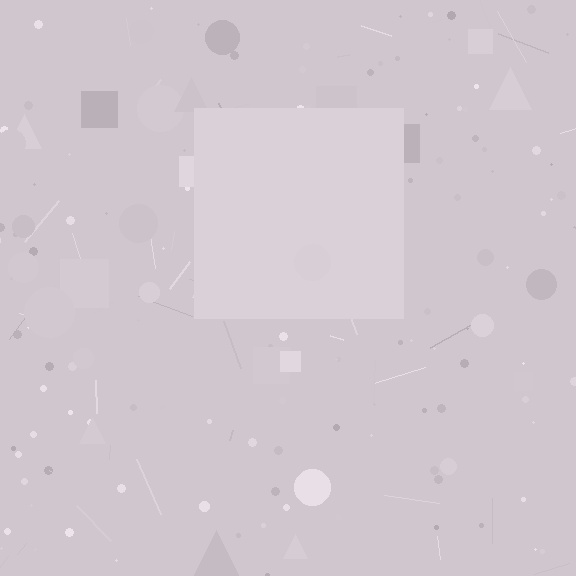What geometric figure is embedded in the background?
A square is embedded in the background.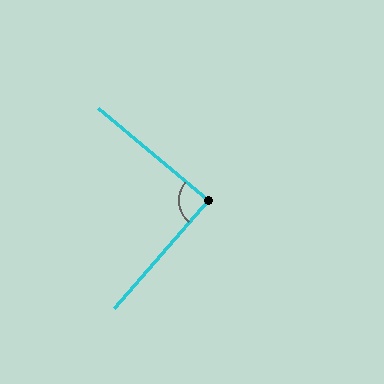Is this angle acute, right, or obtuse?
It is approximately a right angle.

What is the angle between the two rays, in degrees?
Approximately 89 degrees.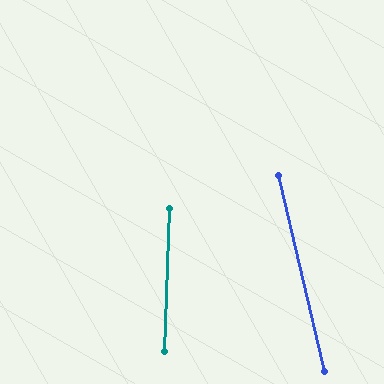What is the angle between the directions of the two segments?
Approximately 15 degrees.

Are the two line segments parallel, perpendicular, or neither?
Neither parallel nor perpendicular — they differ by about 15°.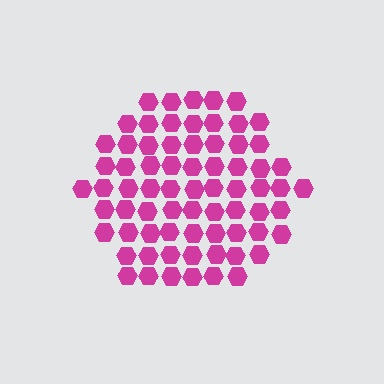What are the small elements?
The small elements are hexagons.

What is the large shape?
The large shape is a hexagon.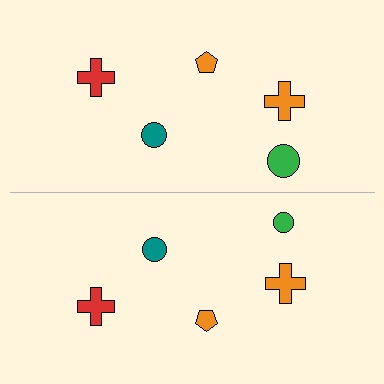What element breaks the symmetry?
The green circle on the bottom side has a different size than its mirror counterpart.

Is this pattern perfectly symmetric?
No, the pattern is not perfectly symmetric. The green circle on the bottom side has a different size than its mirror counterpart.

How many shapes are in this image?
There are 10 shapes in this image.